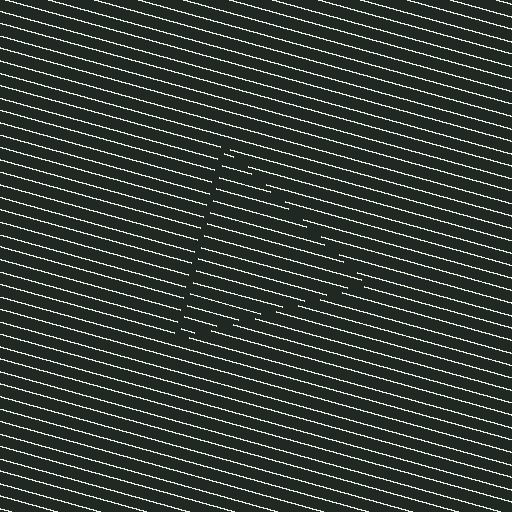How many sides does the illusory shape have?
3 sides — the line-ends trace a triangle.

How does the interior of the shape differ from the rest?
The interior of the shape contains the same grating, shifted by half a period — the contour is defined by the phase discontinuity where line-ends from the inner and outer gratings abut.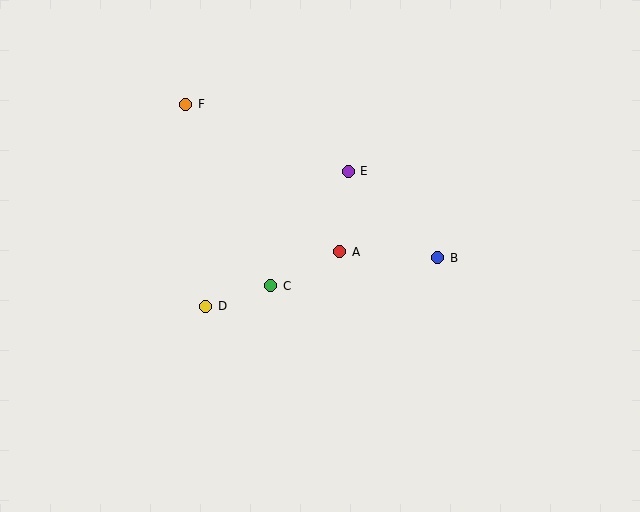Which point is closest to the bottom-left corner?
Point D is closest to the bottom-left corner.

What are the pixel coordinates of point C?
Point C is at (271, 286).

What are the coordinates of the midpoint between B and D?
The midpoint between B and D is at (322, 282).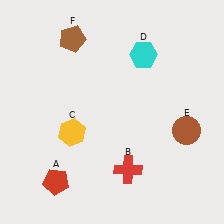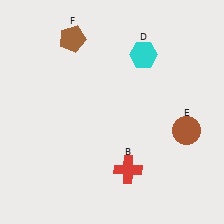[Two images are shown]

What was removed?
The yellow hexagon (C), the red pentagon (A) were removed in Image 2.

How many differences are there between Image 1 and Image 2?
There are 2 differences between the two images.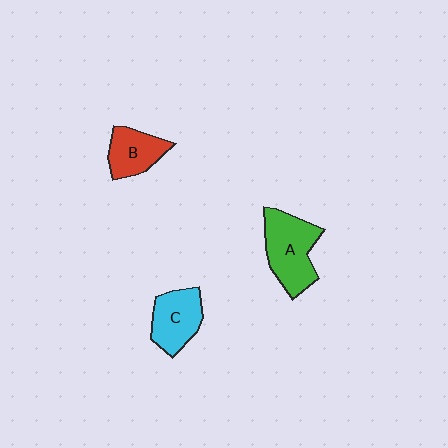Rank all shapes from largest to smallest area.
From largest to smallest: A (green), C (cyan), B (red).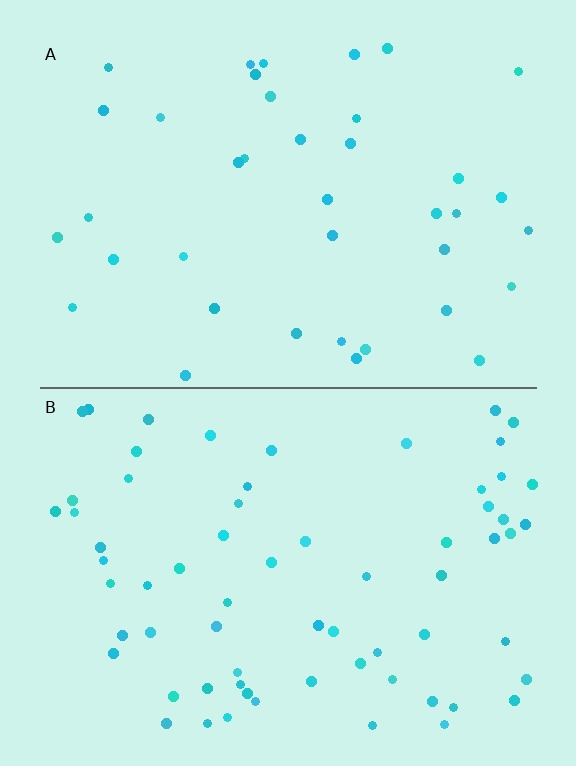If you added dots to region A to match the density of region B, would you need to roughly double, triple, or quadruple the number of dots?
Approximately double.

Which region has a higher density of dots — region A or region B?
B (the bottom).